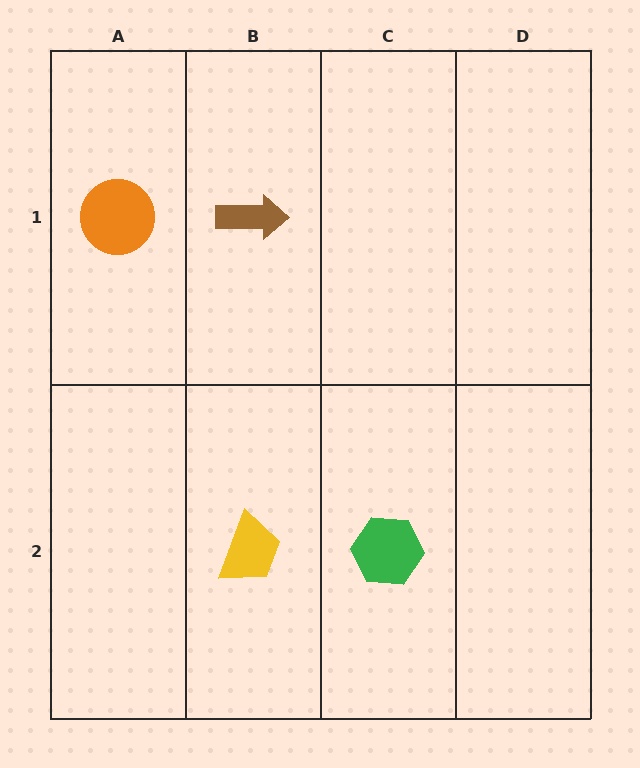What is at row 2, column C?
A green hexagon.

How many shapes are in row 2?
2 shapes.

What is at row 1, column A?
An orange circle.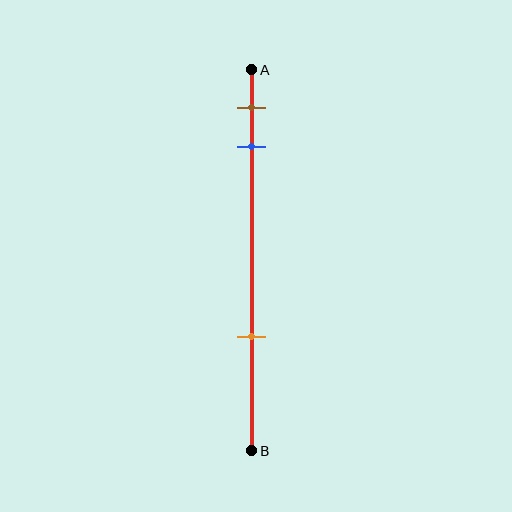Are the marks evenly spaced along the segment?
No, the marks are not evenly spaced.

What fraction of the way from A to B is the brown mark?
The brown mark is approximately 10% (0.1) of the way from A to B.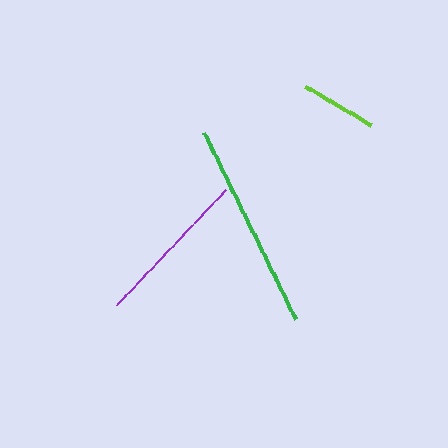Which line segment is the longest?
The green line is the longest at approximately 208 pixels.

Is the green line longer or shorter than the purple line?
The green line is longer than the purple line.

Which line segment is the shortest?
The lime line is the shortest at approximately 76 pixels.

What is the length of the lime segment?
The lime segment is approximately 76 pixels long.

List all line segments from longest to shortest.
From longest to shortest: green, purple, lime.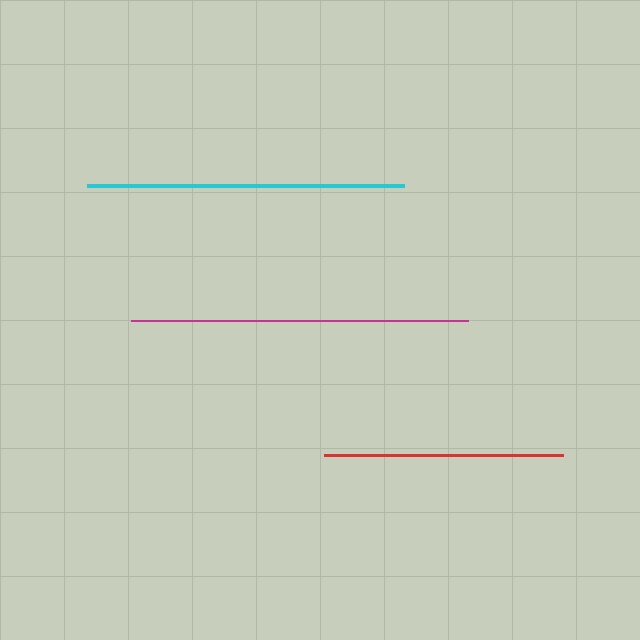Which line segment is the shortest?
The red line is the shortest at approximately 239 pixels.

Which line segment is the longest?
The magenta line is the longest at approximately 338 pixels.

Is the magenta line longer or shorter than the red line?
The magenta line is longer than the red line.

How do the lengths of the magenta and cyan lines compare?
The magenta and cyan lines are approximately the same length.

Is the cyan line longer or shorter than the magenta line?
The magenta line is longer than the cyan line.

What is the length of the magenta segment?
The magenta segment is approximately 338 pixels long.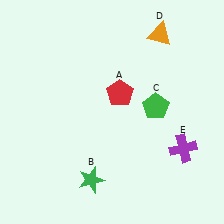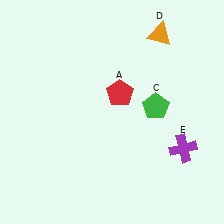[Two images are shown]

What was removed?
The green star (B) was removed in Image 2.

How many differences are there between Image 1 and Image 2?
There is 1 difference between the two images.